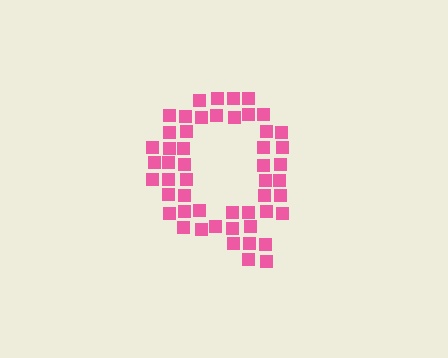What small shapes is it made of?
It is made of small squares.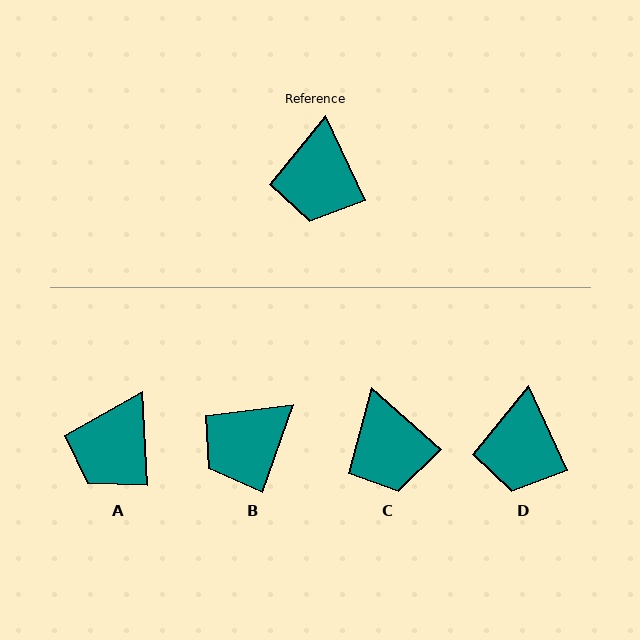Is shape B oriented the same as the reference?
No, it is off by about 44 degrees.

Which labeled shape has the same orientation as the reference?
D.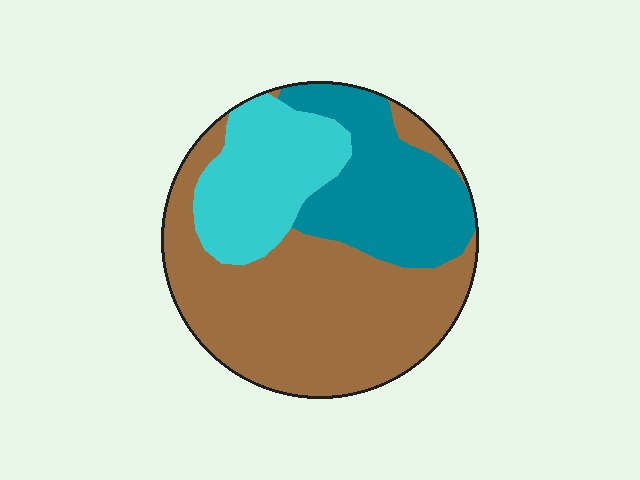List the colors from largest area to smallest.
From largest to smallest: brown, teal, cyan.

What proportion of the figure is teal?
Teal takes up about one quarter (1/4) of the figure.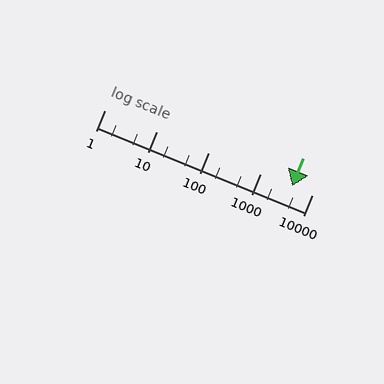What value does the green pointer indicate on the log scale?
The pointer indicates approximately 4100.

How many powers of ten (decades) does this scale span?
The scale spans 4 decades, from 1 to 10000.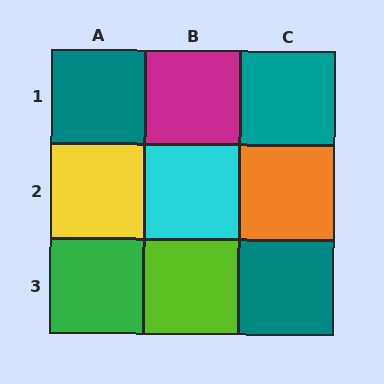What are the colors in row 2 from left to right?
Yellow, cyan, orange.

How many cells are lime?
1 cell is lime.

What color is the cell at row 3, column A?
Green.